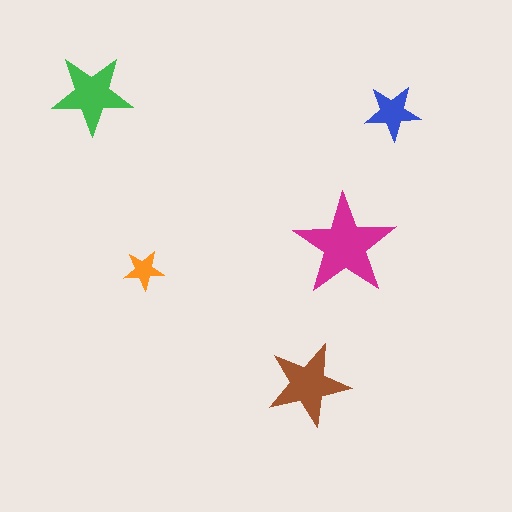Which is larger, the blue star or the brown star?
The brown one.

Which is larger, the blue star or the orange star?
The blue one.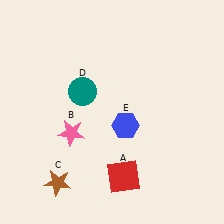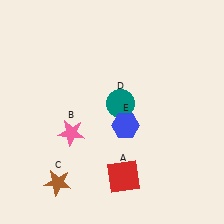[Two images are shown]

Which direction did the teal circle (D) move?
The teal circle (D) moved right.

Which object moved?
The teal circle (D) moved right.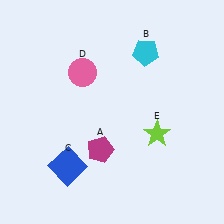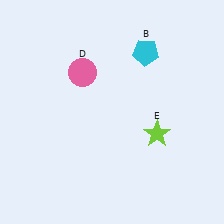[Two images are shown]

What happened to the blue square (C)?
The blue square (C) was removed in Image 2. It was in the bottom-left area of Image 1.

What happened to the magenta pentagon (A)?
The magenta pentagon (A) was removed in Image 2. It was in the bottom-left area of Image 1.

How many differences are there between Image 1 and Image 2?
There are 2 differences between the two images.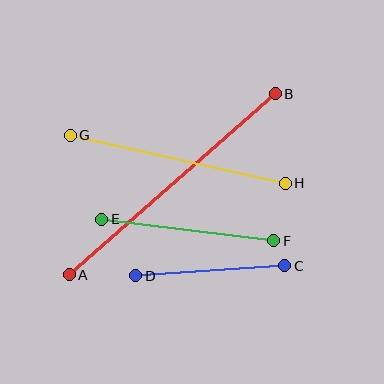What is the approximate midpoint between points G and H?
The midpoint is at approximately (178, 159) pixels.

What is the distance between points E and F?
The distance is approximately 173 pixels.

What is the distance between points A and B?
The distance is approximately 274 pixels.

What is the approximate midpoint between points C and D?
The midpoint is at approximately (210, 271) pixels.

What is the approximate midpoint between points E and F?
The midpoint is at approximately (188, 230) pixels.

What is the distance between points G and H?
The distance is approximately 220 pixels.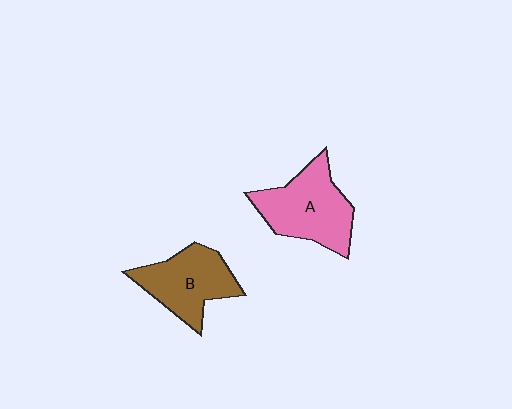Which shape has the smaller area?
Shape B (brown).